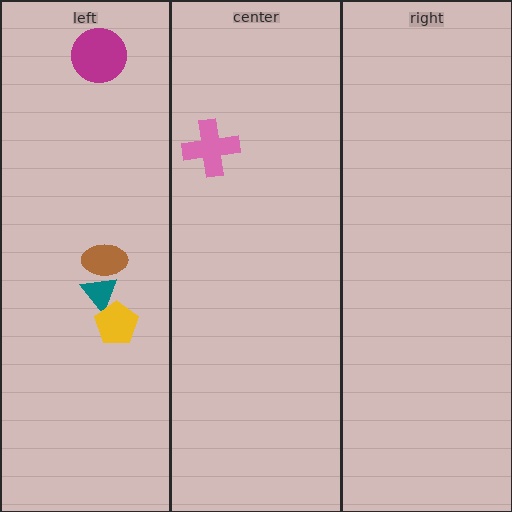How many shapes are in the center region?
1.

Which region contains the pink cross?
The center region.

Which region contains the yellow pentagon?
The left region.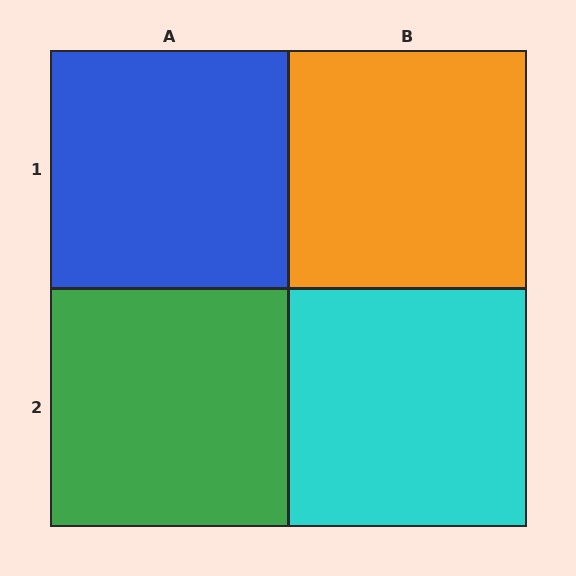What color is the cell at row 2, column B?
Cyan.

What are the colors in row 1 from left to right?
Blue, orange.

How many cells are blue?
1 cell is blue.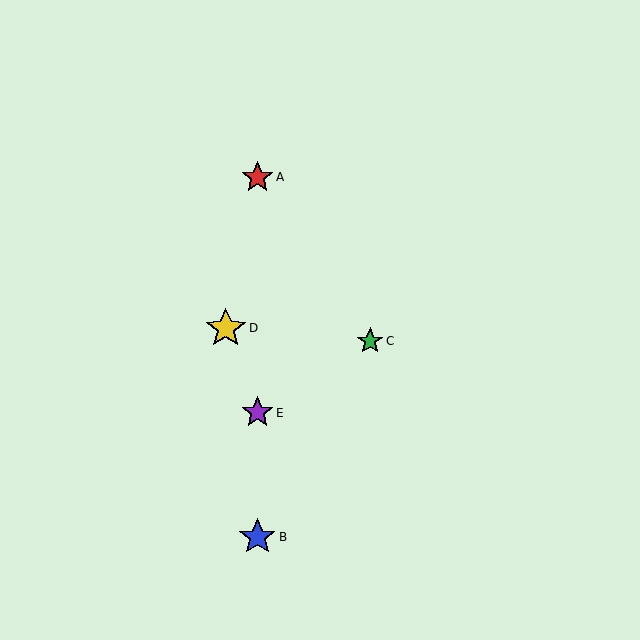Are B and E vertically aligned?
Yes, both are at x≈257.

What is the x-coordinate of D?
Object D is at x≈226.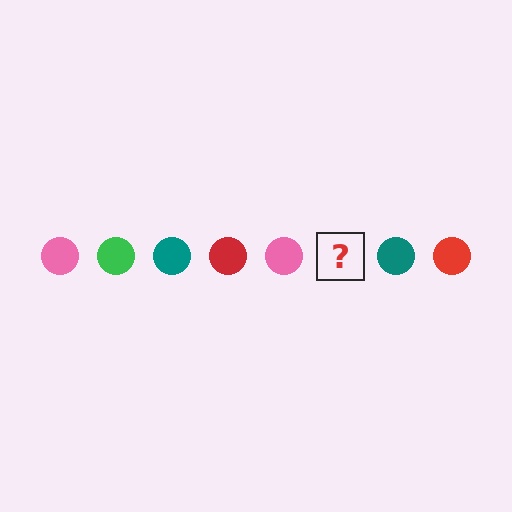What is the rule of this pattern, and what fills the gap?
The rule is that the pattern cycles through pink, green, teal, red circles. The gap should be filled with a green circle.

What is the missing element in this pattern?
The missing element is a green circle.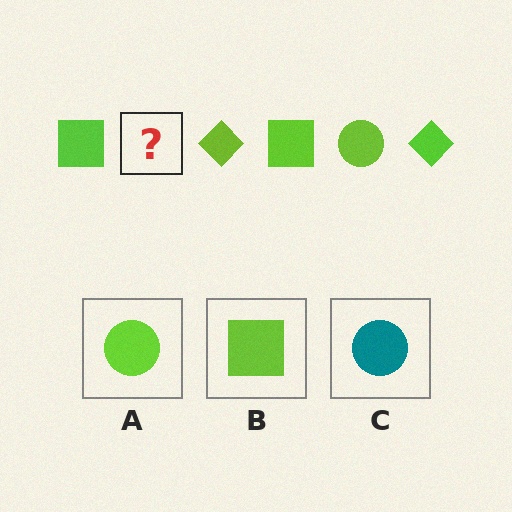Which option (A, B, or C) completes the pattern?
A.